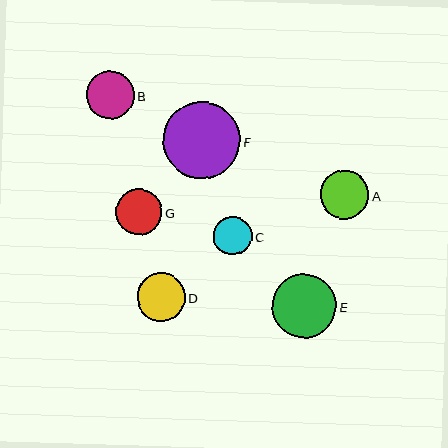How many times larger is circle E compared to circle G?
Circle E is approximately 1.4 times the size of circle G.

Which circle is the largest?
Circle F is the largest with a size of approximately 77 pixels.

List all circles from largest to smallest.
From largest to smallest: F, E, A, D, B, G, C.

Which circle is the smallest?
Circle C is the smallest with a size of approximately 38 pixels.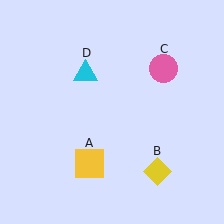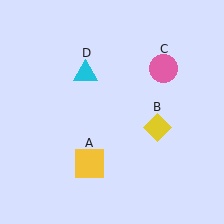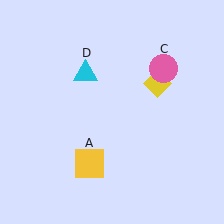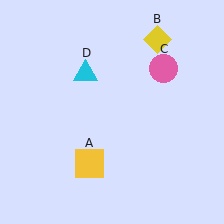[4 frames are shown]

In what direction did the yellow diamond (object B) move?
The yellow diamond (object B) moved up.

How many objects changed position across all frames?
1 object changed position: yellow diamond (object B).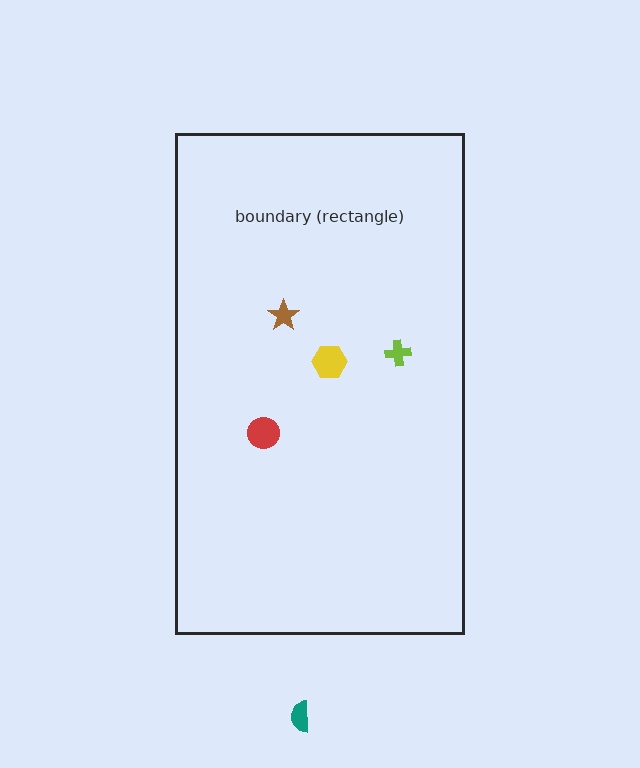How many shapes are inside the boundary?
4 inside, 1 outside.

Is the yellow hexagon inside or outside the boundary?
Inside.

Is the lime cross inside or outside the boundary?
Inside.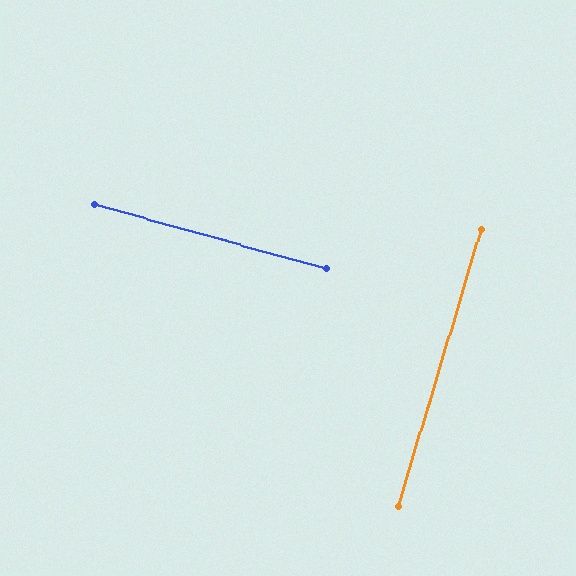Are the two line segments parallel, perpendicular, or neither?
Perpendicular — they meet at approximately 89°.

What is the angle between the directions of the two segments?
Approximately 89 degrees.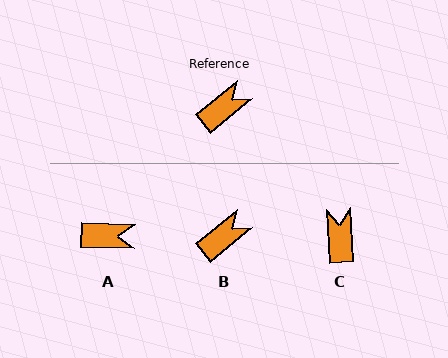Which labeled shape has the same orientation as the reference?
B.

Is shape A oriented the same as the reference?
No, it is off by about 41 degrees.